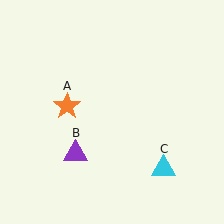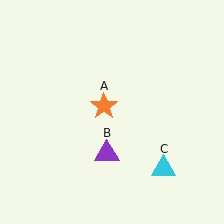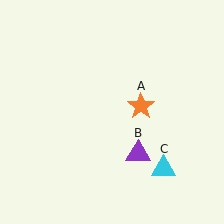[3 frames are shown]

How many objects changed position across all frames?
2 objects changed position: orange star (object A), purple triangle (object B).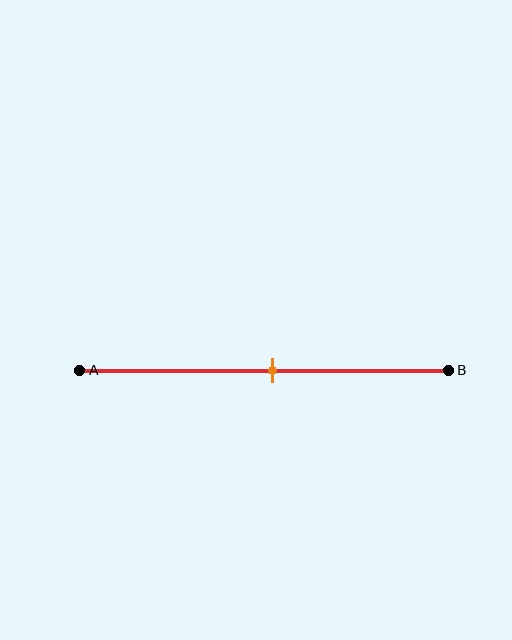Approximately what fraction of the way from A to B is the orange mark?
The orange mark is approximately 50% of the way from A to B.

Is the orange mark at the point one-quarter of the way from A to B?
No, the mark is at about 50% from A, not at the 25% one-quarter point.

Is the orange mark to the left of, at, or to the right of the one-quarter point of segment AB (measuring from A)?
The orange mark is to the right of the one-quarter point of segment AB.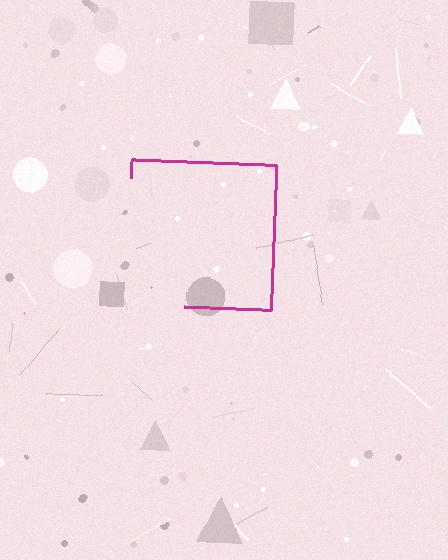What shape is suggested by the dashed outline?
The dashed outline suggests a square.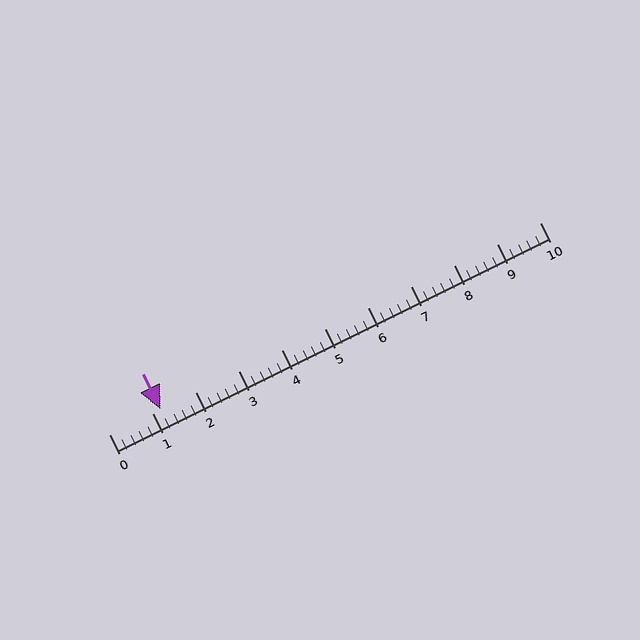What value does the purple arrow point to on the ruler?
The purple arrow points to approximately 1.2.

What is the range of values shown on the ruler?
The ruler shows values from 0 to 10.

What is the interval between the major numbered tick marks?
The major tick marks are spaced 1 units apart.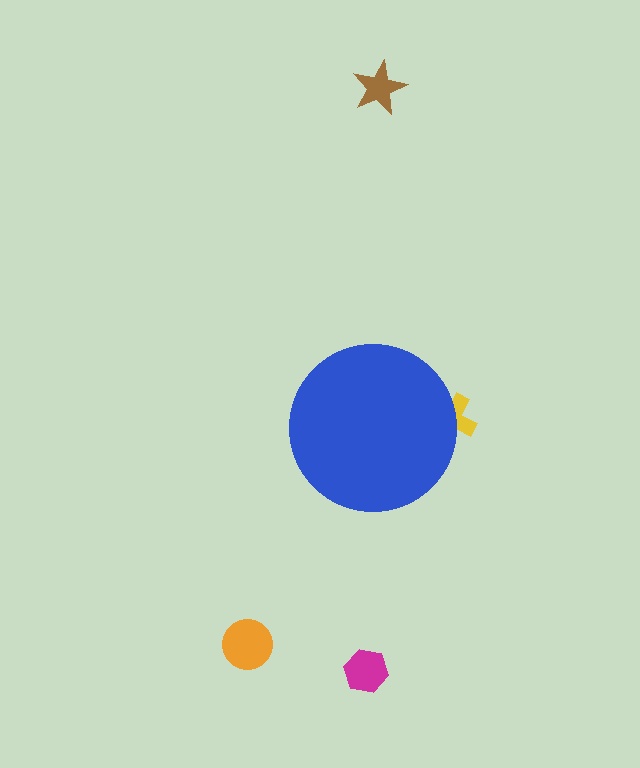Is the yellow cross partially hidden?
Yes, the yellow cross is partially hidden behind the blue circle.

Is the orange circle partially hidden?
No, the orange circle is fully visible.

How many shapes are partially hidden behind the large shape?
1 shape is partially hidden.